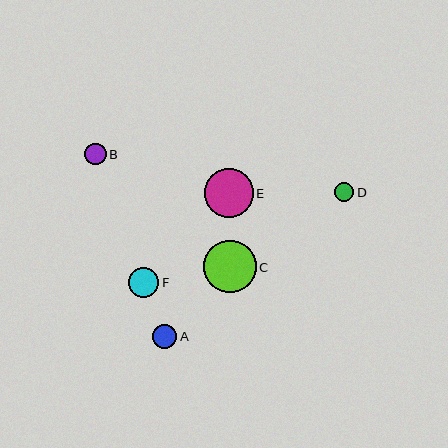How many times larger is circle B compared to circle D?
Circle B is approximately 1.1 times the size of circle D.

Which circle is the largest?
Circle C is the largest with a size of approximately 52 pixels.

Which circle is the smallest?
Circle D is the smallest with a size of approximately 19 pixels.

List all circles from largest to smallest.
From largest to smallest: C, E, F, A, B, D.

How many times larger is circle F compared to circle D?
Circle F is approximately 1.6 times the size of circle D.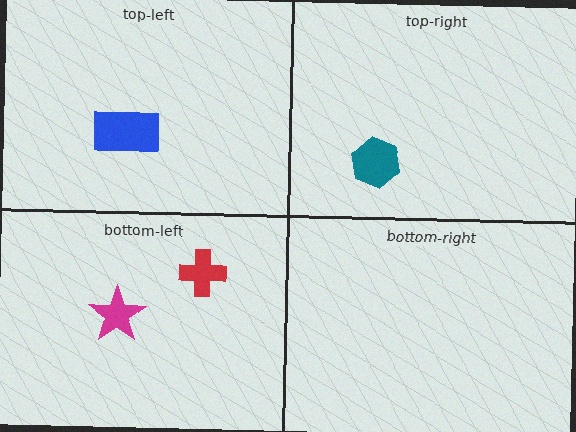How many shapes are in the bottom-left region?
2.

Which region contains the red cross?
The bottom-left region.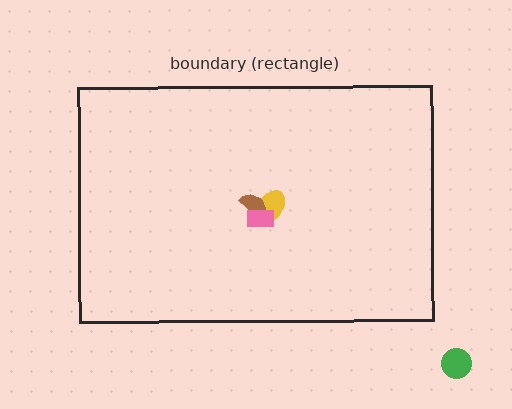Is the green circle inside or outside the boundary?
Outside.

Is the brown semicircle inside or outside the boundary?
Inside.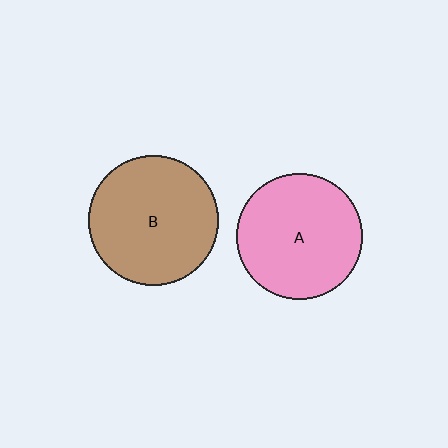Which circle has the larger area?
Circle B (brown).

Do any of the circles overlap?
No, none of the circles overlap.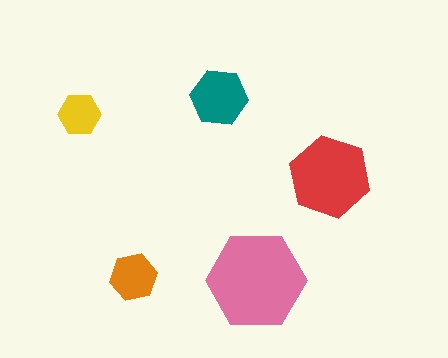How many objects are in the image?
There are 5 objects in the image.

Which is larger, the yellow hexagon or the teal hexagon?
The teal one.